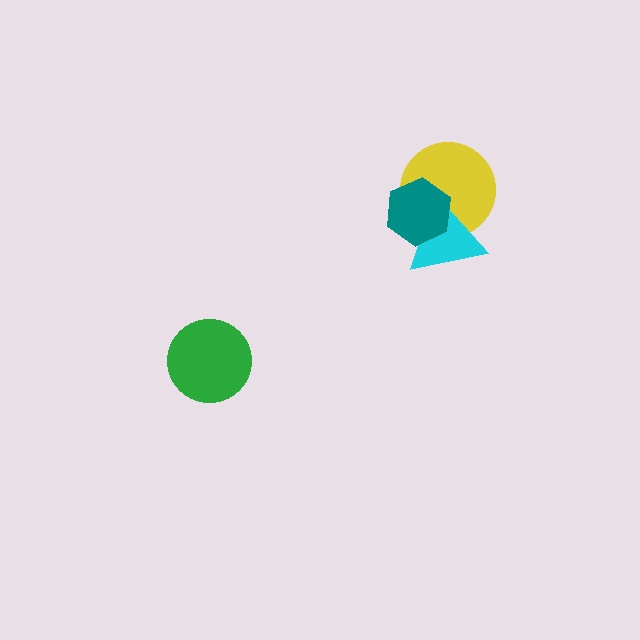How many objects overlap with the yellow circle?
2 objects overlap with the yellow circle.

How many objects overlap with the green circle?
0 objects overlap with the green circle.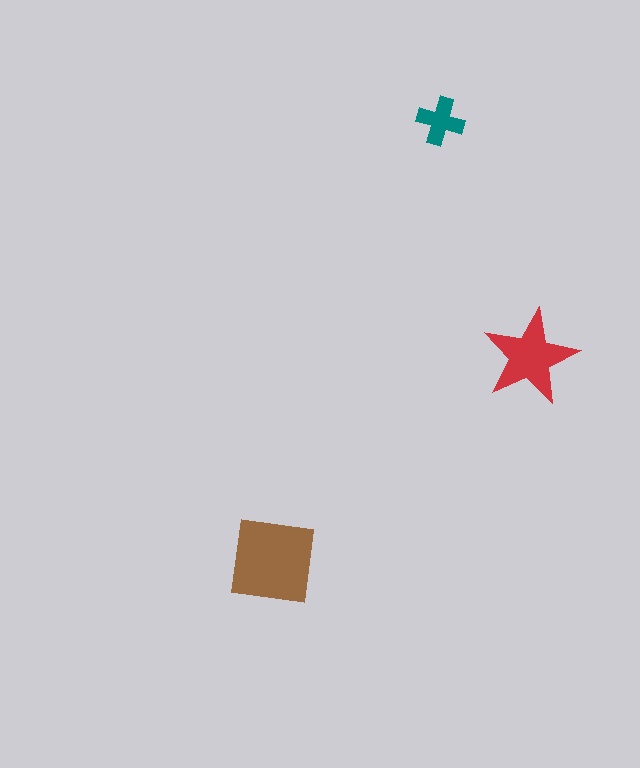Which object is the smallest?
The teal cross.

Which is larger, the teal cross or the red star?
The red star.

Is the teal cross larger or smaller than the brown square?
Smaller.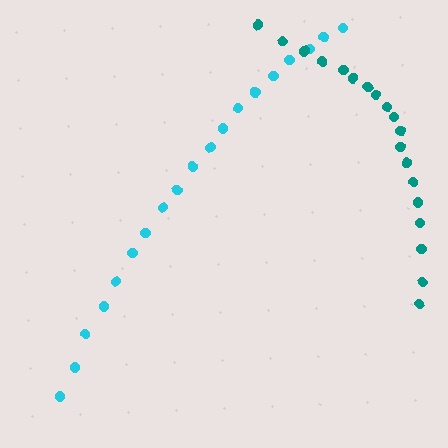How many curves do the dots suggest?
There are 2 distinct paths.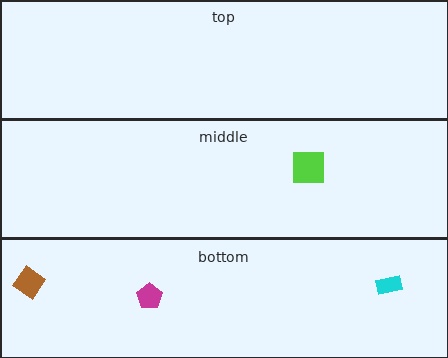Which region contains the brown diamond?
The bottom region.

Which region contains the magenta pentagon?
The bottom region.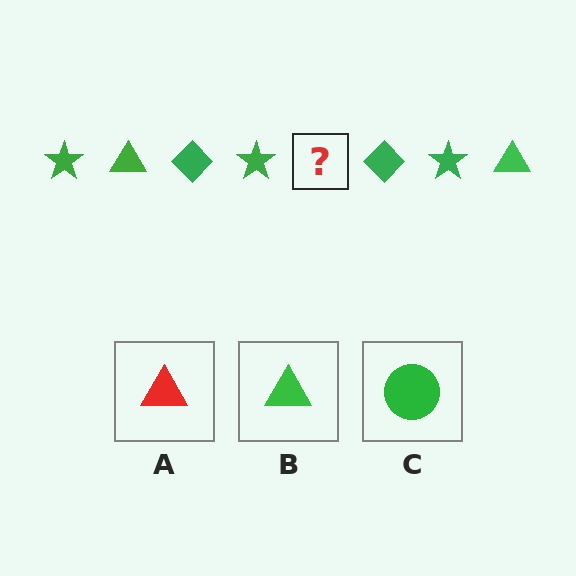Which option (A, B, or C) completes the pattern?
B.